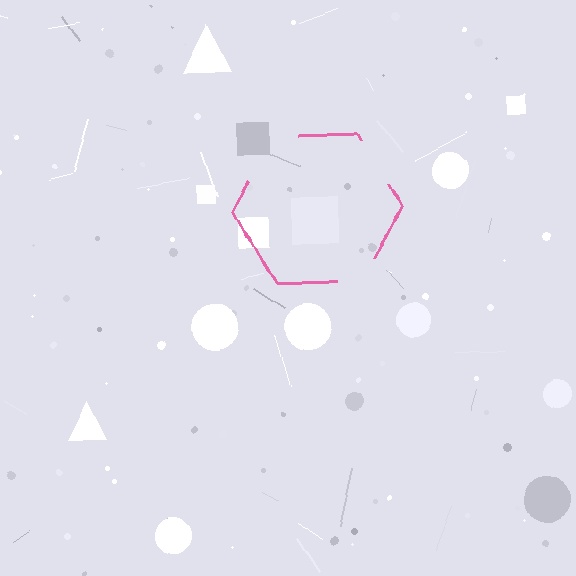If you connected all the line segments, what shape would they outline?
They would outline a hexagon.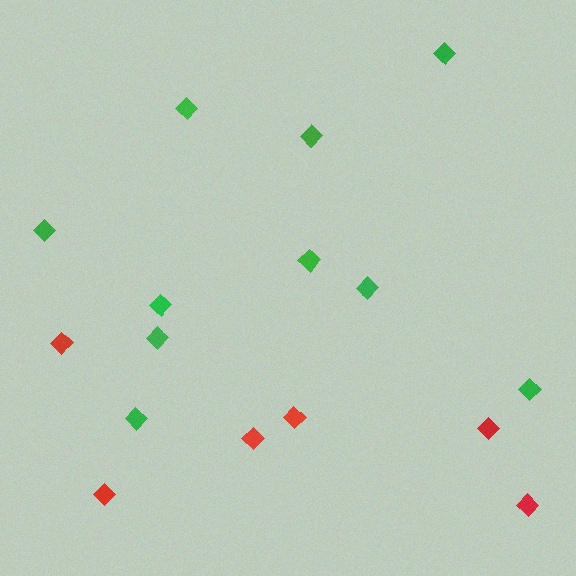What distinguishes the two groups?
There are 2 groups: one group of green diamonds (10) and one group of red diamonds (6).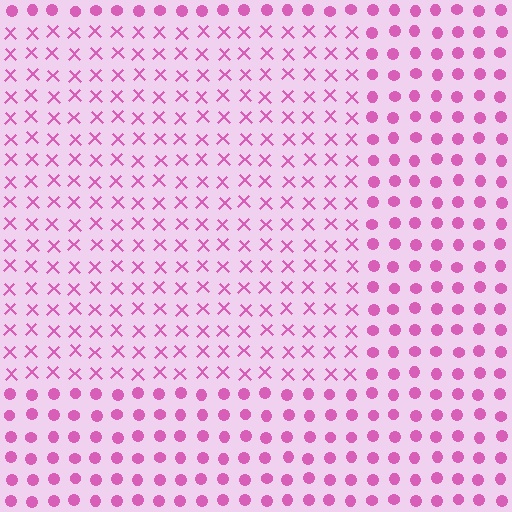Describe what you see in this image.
The image is filled with small pink elements arranged in a uniform grid. A rectangle-shaped region contains X marks, while the surrounding area contains circles. The boundary is defined purely by the change in element shape.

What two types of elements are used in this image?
The image uses X marks inside the rectangle region and circles outside it.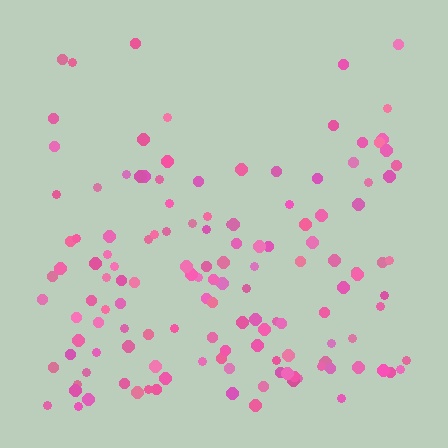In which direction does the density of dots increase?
From top to bottom, with the bottom side densest.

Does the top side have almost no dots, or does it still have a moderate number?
Still a moderate number, just noticeably fewer than the bottom.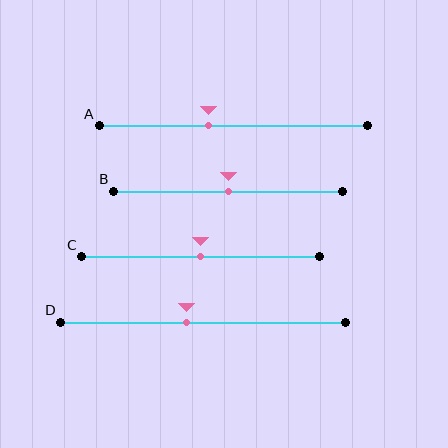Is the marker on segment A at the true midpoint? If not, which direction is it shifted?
No, the marker on segment A is shifted to the left by about 9% of the segment length.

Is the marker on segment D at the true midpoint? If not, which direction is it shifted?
No, the marker on segment D is shifted to the left by about 6% of the segment length.